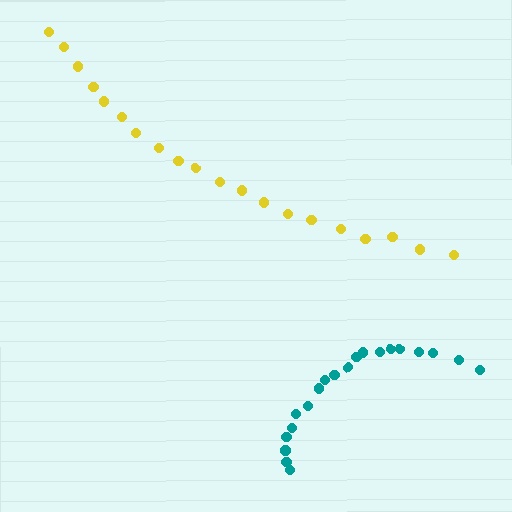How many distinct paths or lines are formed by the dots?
There are 2 distinct paths.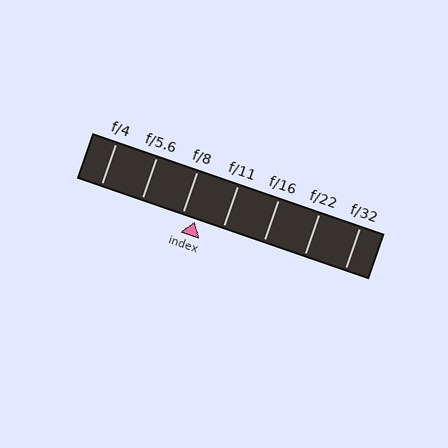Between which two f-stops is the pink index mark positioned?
The index mark is between f/8 and f/11.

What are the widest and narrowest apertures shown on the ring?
The widest aperture shown is f/4 and the narrowest is f/32.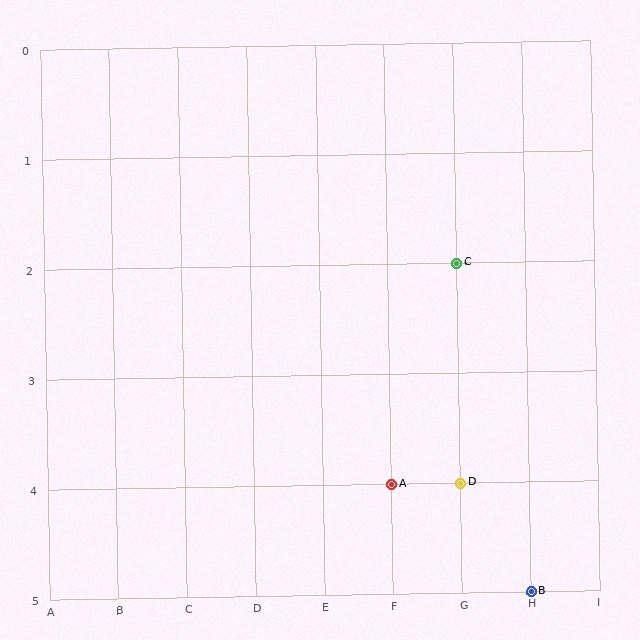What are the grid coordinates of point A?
Point A is at grid coordinates (F, 4).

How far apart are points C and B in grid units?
Points C and B are 1 column and 3 rows apart (about 3.2 grid units diagonally).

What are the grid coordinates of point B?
Point B is at grid coordinates (H, 5).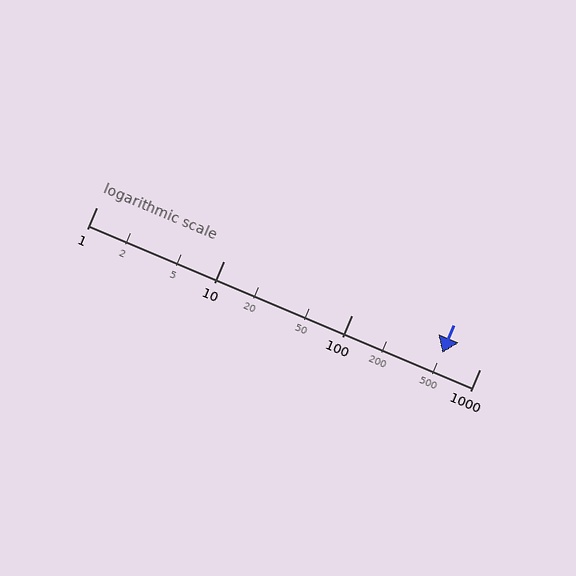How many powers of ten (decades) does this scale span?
The scale spans 3 decades, from 1 to 1000.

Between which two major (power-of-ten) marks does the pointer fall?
The pointer is between 100 and 1000.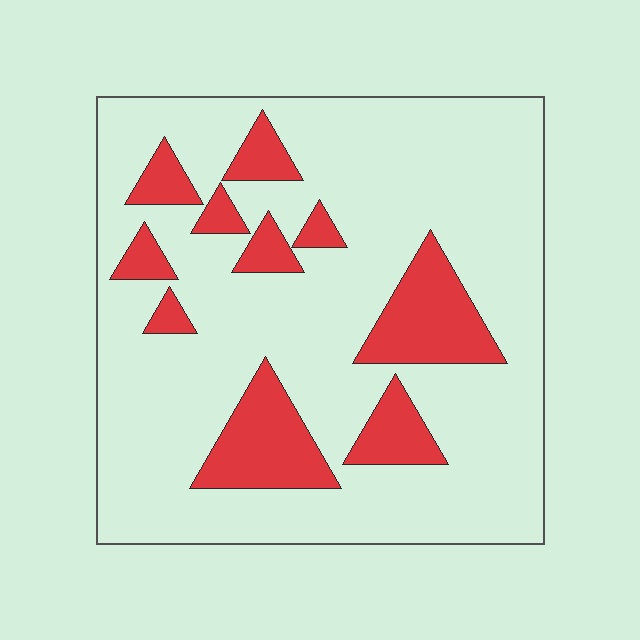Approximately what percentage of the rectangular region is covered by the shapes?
Approximately 20%.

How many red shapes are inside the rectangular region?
10.